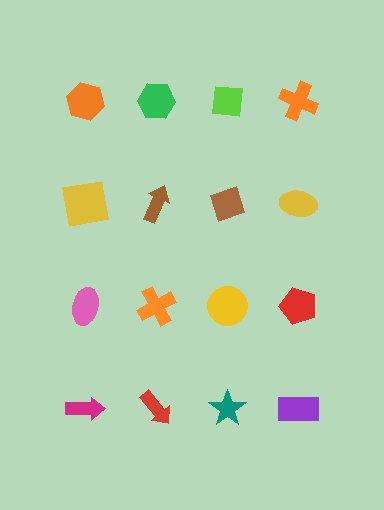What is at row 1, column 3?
A lime square.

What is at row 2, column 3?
A brown diamond.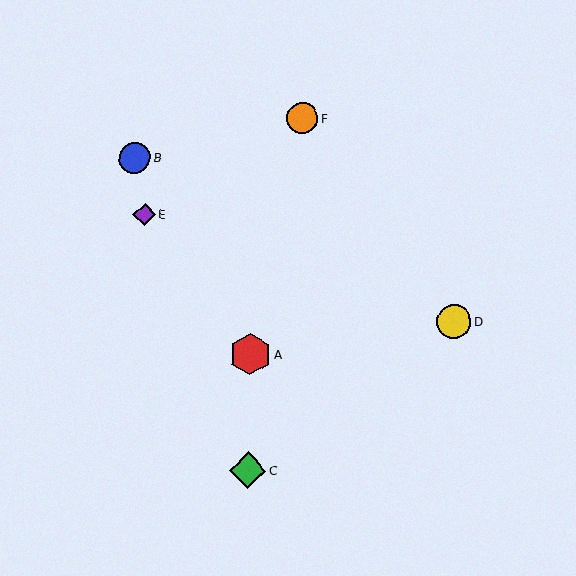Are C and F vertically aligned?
No, C is at x≈248 and F is at x≈303.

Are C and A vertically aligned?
Yes, both are at x≈248.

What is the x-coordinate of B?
Object B is at x≈135.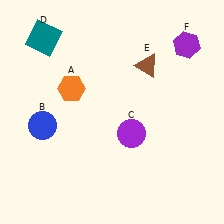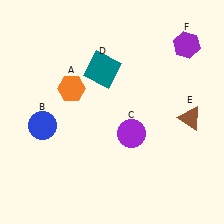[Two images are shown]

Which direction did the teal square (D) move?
The teal square (D) moved right.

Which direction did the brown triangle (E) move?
The brown triangle (E) moved down.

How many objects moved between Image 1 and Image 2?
2 objects moved between the two images.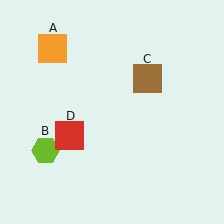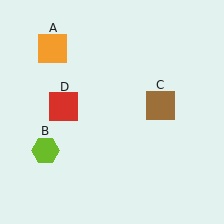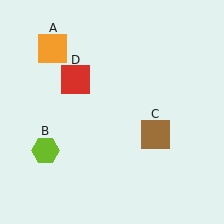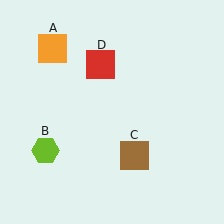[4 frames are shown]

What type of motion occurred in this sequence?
The brown square (object C), red square (object D) rotated clockwise around the center of the scene.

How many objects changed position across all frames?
2 objects changed position: brown square (object C), red square (object D).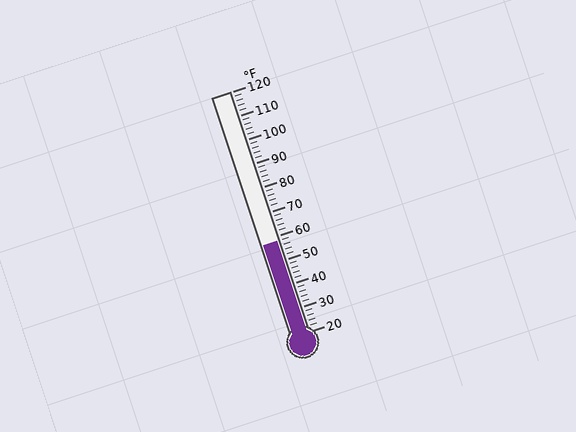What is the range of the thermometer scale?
The thermometer scale ranges from 20°F to 120°F.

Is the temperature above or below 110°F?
The temperature is below 110°F.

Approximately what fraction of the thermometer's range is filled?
The thermometer is filled to approximately 40% of its range.